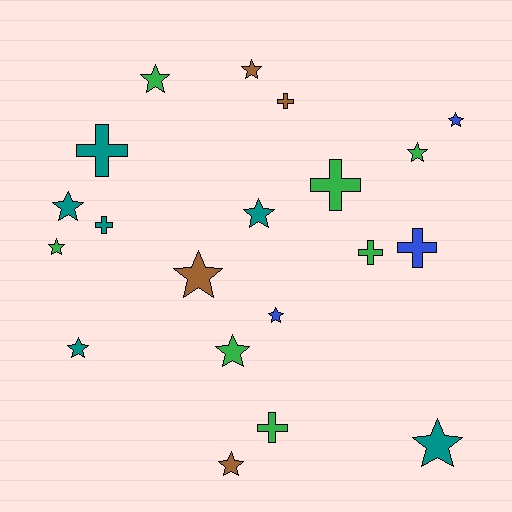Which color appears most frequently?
Green, with 7 objects.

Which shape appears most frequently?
Star, with 13 objects.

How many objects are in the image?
There are 20 objects.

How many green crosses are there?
There are 3 green crosses.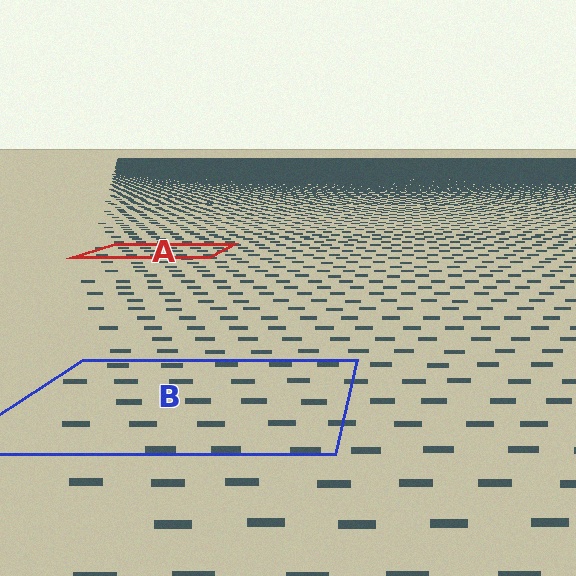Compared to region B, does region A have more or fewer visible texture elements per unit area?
Region A has more texture elements per unit area — they are packed more densely because it is farther away.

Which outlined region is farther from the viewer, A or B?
Region A is farther from the viewer — the texture elements inside it appear smaller and more densely packed.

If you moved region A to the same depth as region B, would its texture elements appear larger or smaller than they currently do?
They would appear larger. At a closer depth, the same texture elements are projected at a bigger on-screen size.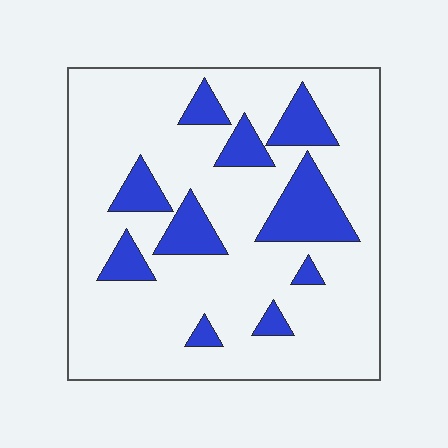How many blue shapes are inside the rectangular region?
10.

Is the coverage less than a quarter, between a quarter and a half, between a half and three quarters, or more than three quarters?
Less than a quarter.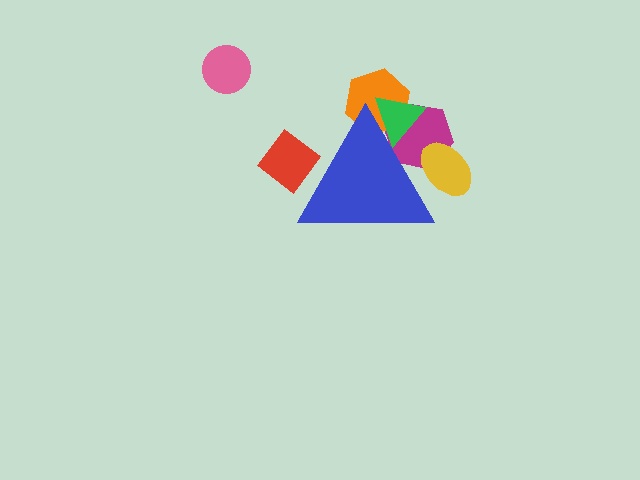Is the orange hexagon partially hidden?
Yes, the orange hexagon is partially hidden behind the blue triangle.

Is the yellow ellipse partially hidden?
Yes, the yellow ellipse is partially hidden behind the blue triangle.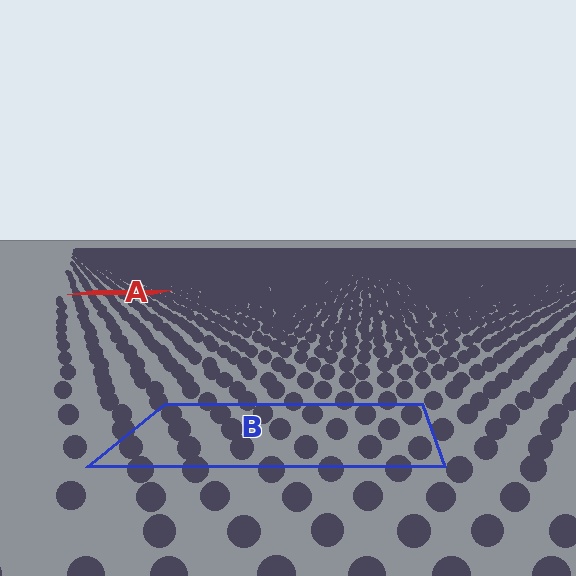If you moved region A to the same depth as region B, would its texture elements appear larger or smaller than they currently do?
They would appear larger. At a closer depth, the same texture elements are projected at a bigger on-screen size.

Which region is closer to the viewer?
Region B is closer. The texture elements there are larger and more spread out.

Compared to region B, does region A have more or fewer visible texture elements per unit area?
Region A has more texture elements per unit area — they are packed more densely because it is farther away.